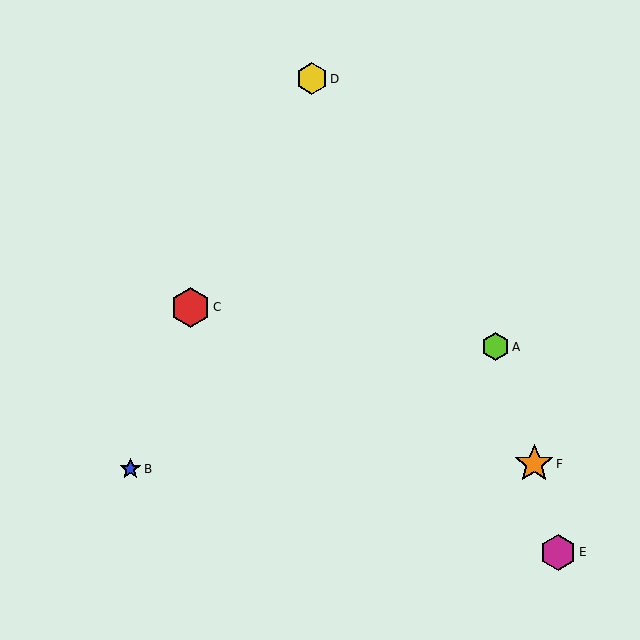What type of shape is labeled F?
Shape F is an orange star.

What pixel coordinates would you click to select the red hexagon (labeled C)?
Click at (190, 307) to select the red hexagon C.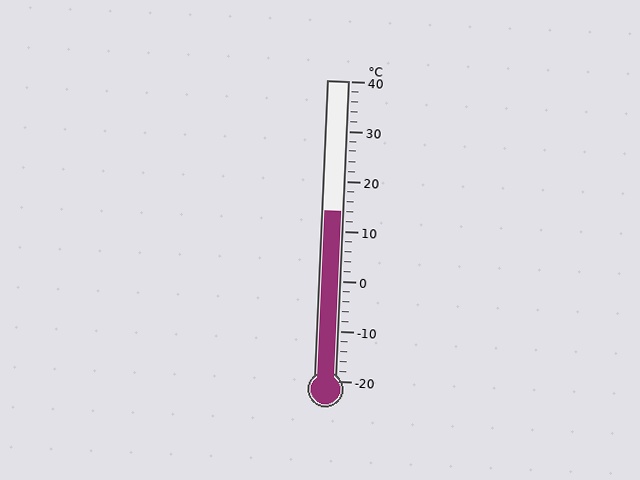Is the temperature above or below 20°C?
The temperature is below 20°C.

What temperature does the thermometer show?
The thermometer shows approximately 14°C.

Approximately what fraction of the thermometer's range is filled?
The thermometer is filled to approximately 55% of its range.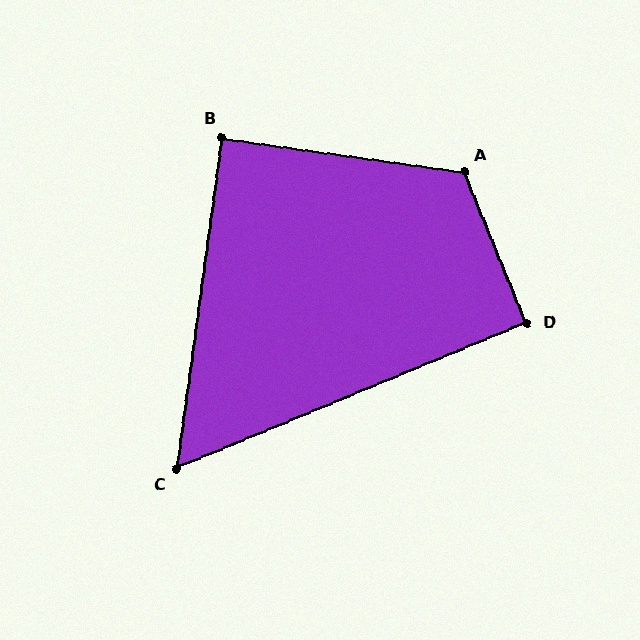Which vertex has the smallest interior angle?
C, at approximately 60 degrees.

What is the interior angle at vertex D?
Approximately 90 degrees (approximately right).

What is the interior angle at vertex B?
Approximately 90 degrees (approximately right).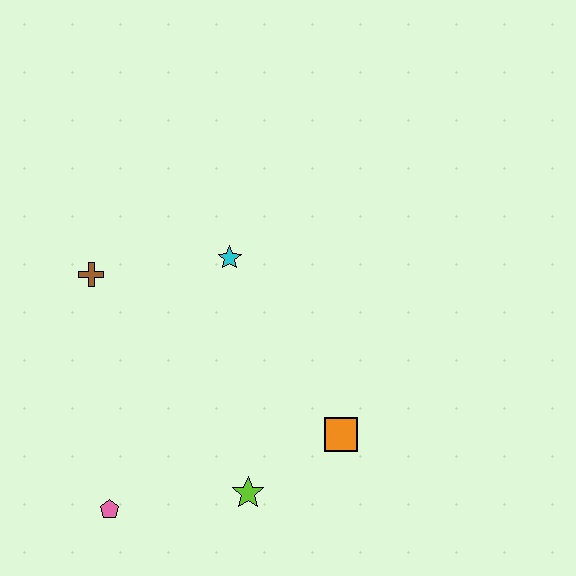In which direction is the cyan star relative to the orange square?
The cyan star is above the orange square.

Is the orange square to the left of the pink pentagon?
No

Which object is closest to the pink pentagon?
The lime star is closest to the pink pentagon.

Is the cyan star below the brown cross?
No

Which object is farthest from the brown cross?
The orange square is farthest from the brown cross.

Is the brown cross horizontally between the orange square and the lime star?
No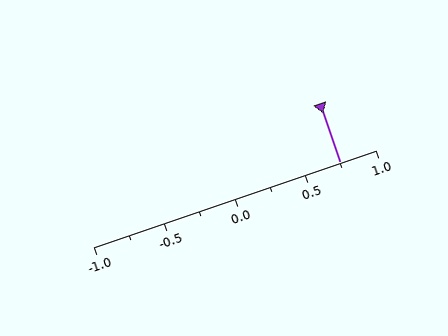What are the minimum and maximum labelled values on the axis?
The axis runs from -1.0 to 1.0.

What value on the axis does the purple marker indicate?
The marker indicates approximately 0.75.